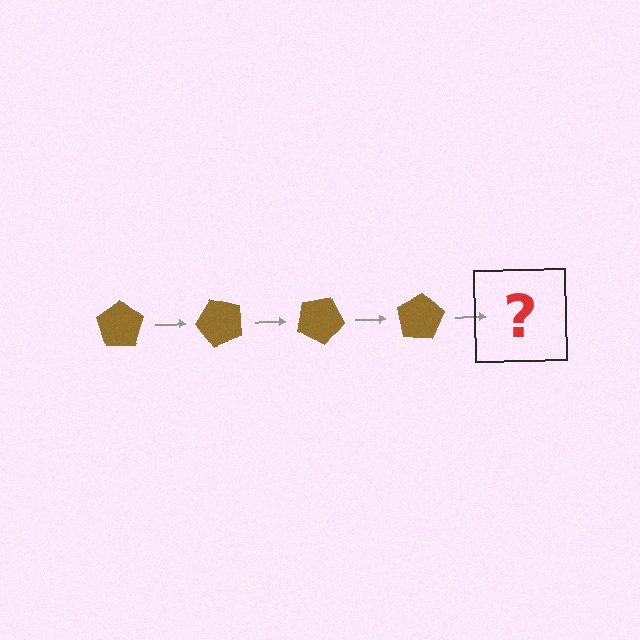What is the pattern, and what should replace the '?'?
The pattern is that the pentagon rotates 50 degrees each step. The '?' should be a brown pentagon rotated 200 degrees.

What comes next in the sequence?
The next element should be a brown pentagon rotated 200 degrees.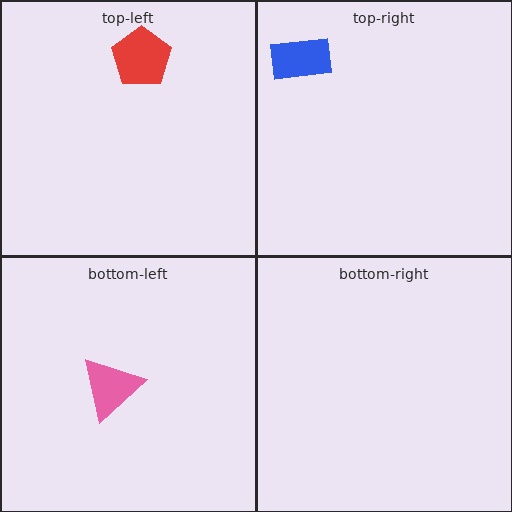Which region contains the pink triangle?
The bottom-left region.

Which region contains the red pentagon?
The top-left region.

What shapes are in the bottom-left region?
The pink triangle.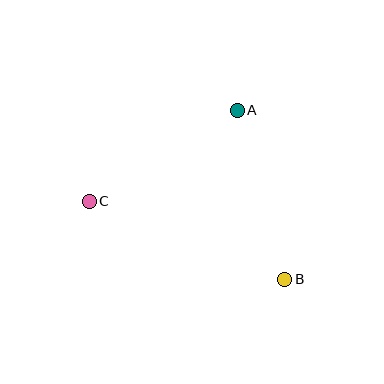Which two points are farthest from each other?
Points B and C are farthest from each other.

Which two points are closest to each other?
Points A and C are closest to each other.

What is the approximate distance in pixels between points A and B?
The distance between A and B is approximately 176 pixels.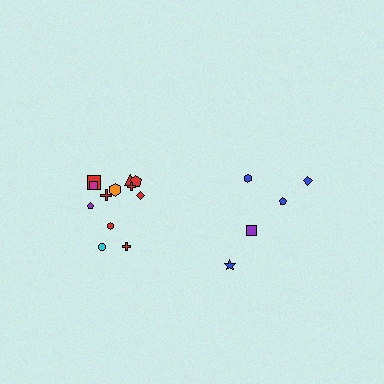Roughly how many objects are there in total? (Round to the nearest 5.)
Roughly 15 objects in total.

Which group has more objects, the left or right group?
The left group.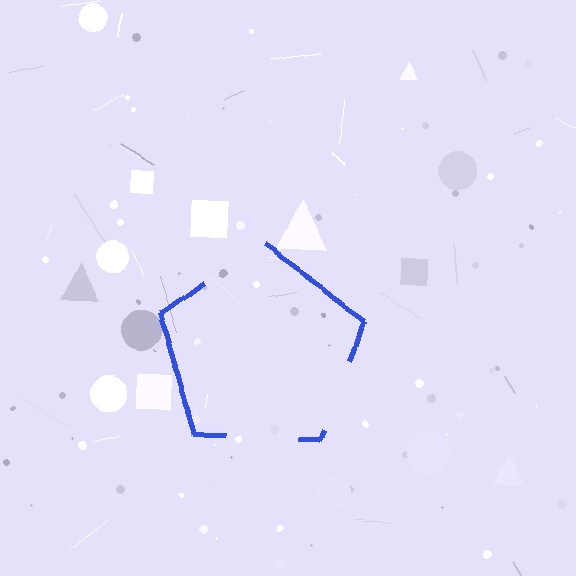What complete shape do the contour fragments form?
The contour fragments form a pentagon.